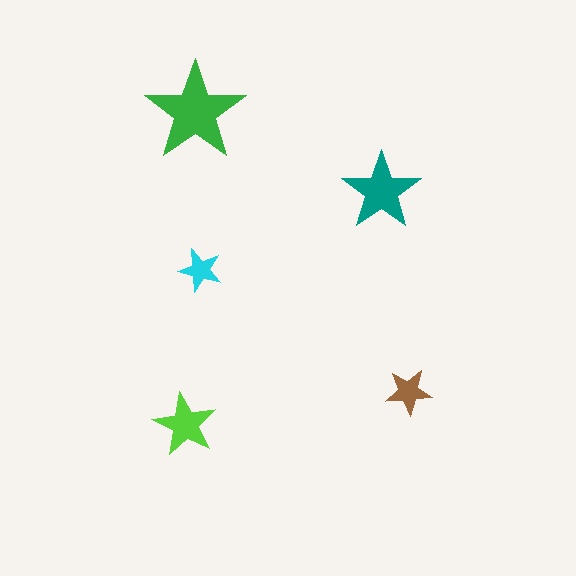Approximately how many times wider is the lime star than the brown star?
About 1.5 times wider.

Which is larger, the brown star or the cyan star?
The brown one.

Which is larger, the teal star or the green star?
The green one.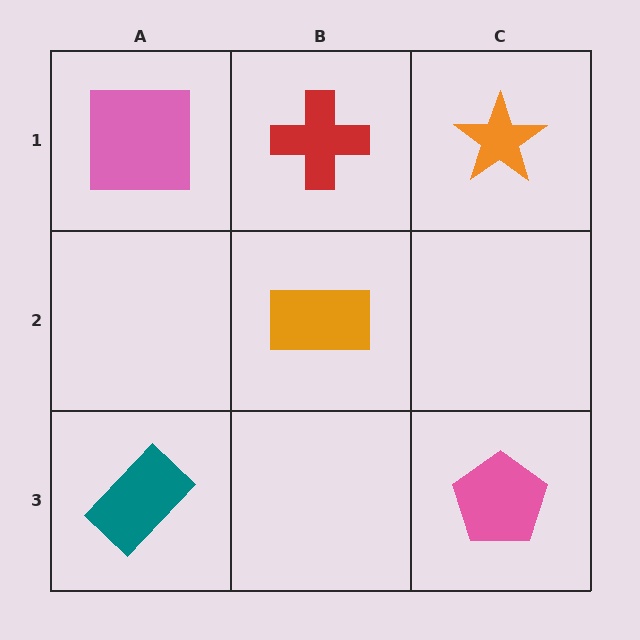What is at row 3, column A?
A teal rectangle.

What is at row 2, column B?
An orange rectangle.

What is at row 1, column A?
A pink square.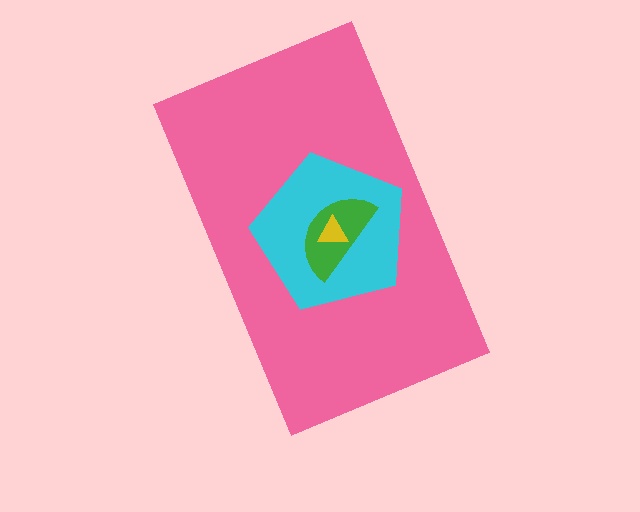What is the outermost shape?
The pink rectangle.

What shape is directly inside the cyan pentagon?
The green semicircle.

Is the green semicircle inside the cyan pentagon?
Yes.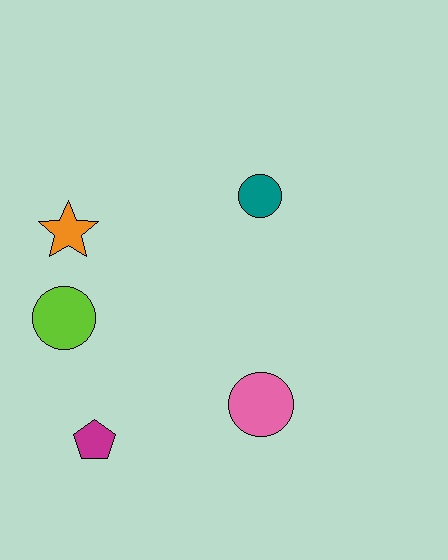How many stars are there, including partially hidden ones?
There is 1 star.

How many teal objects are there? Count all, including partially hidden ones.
There is 1 teal object.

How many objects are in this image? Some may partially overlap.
There are 5 objects.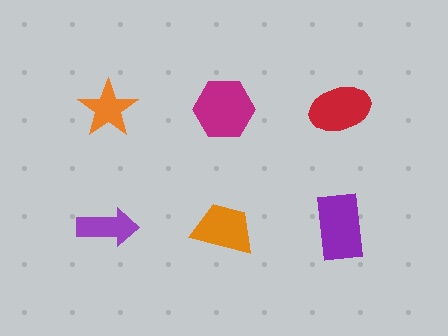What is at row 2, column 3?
A purple rectangle.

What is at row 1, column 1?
An orange star.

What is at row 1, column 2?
A magenta hexagon.